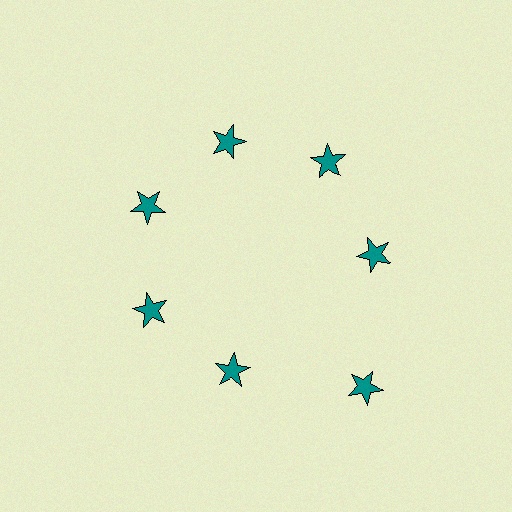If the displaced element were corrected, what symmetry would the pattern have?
It would have 7-fold rotational symmetry — the pattern would map onto itself every 51 degrees.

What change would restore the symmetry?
The symmetry would be restored by moving it inward, back onto the ring so that all 7 stars sit at equal angles and equal distance from the center.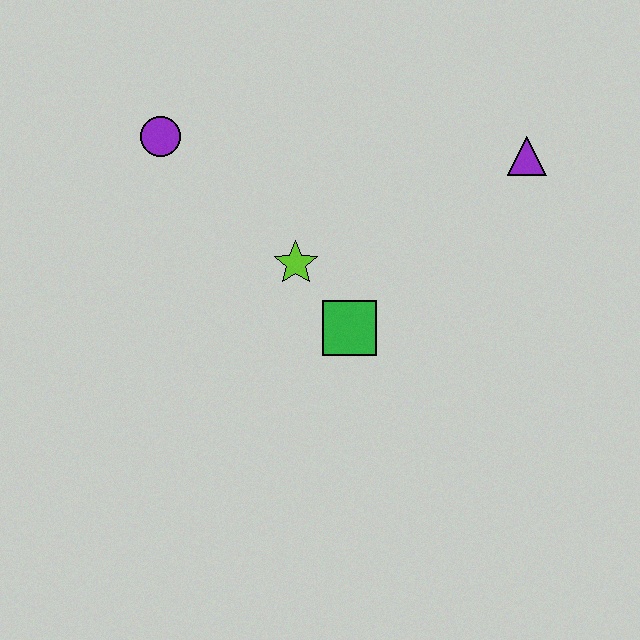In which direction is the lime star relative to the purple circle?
The lime star is to the right of the purple circle.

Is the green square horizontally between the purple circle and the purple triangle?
Yes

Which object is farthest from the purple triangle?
The purple circle is farthest from the purple triangle.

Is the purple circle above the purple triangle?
Yes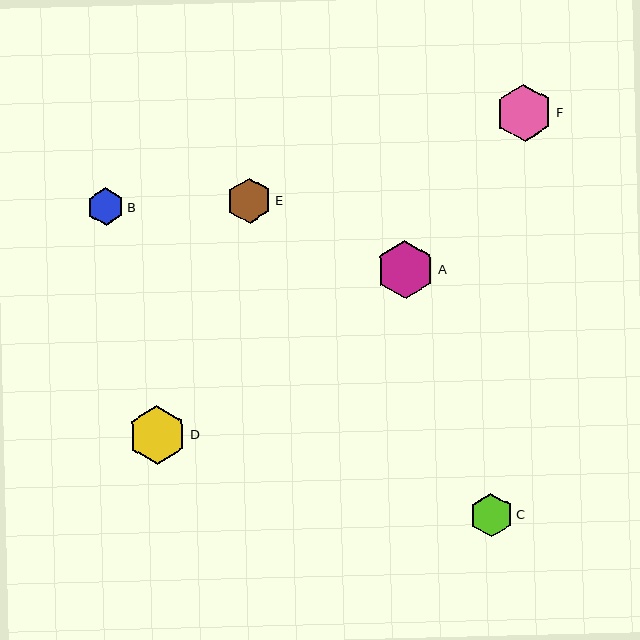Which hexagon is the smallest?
Hexagon B is the smallest with a size of approximately 37 pixels.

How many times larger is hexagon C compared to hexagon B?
Hexagon C is approximately 1.2 times the size of hexagon B.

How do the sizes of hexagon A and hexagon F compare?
Hexagon A and hexagon F are approximately the same size.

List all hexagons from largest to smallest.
From largest to smallest: D, A, F, E, C, B.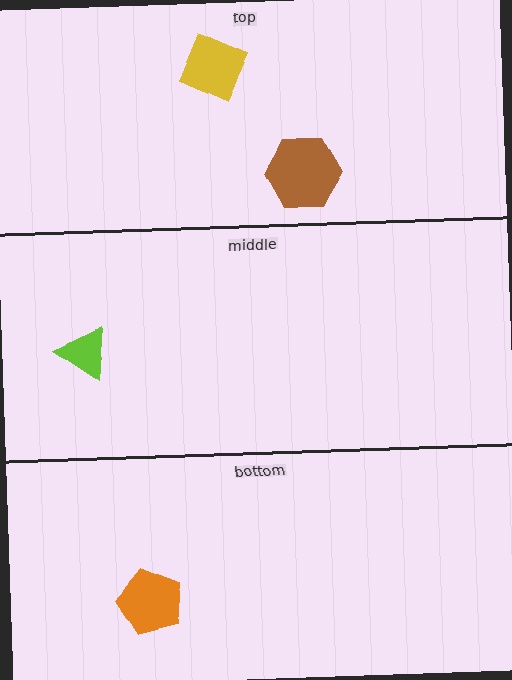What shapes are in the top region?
The yellow diamond, the brown hexagon.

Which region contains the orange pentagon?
The bottom region.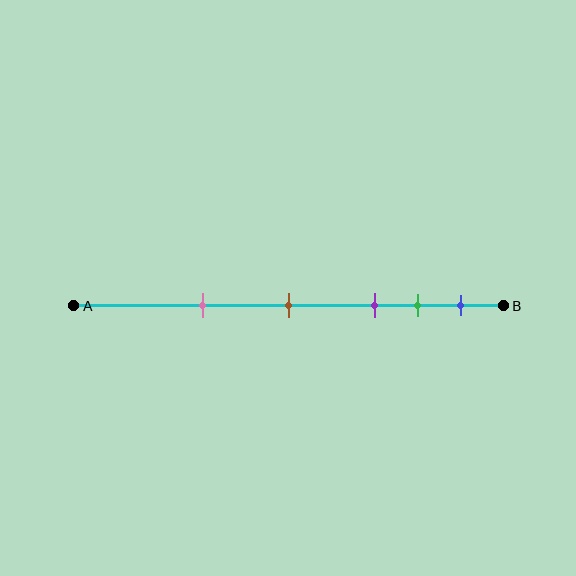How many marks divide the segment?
There are 5 marks dividing the segment.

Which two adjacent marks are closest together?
The green and blue marks are the closest adjacent pair.